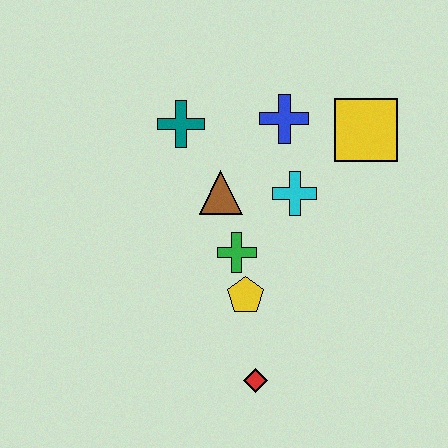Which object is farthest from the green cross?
The yellow square is farthest from the green cross.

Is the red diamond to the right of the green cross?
Yes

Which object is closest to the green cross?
The yellow pentagon is closest to the green cross.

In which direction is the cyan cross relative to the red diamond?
The cyan cross is above the red diamond.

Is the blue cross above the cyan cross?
Yes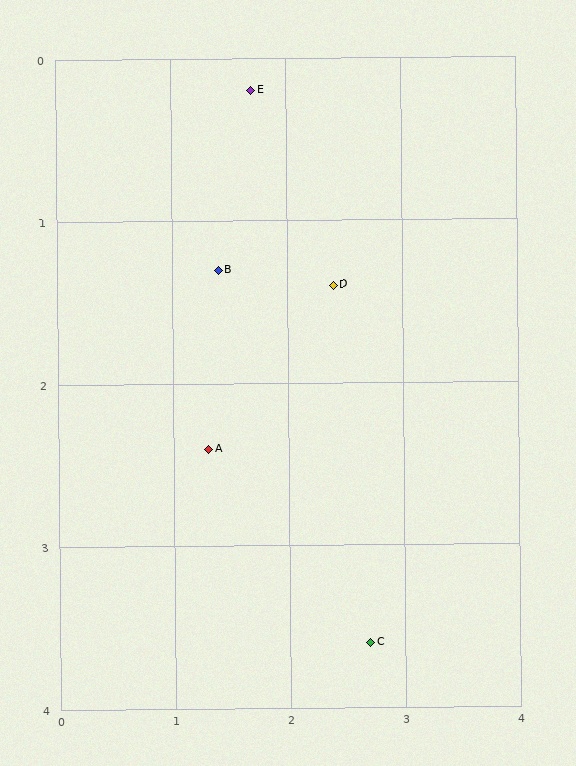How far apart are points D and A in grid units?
Points D and A are about 1.5 grid units apart.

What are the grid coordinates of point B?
Point B is at approximately (1.4, 1.3).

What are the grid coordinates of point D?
Point D is at approximately (2.4, 1.4).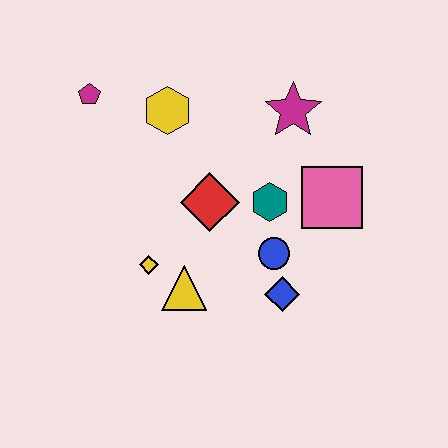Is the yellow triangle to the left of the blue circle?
Yes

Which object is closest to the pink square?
The teal hexagon is closest to the pink square.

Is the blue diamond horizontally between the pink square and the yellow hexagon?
Yes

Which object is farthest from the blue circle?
The magenta pentagon is farthest from the blue circle.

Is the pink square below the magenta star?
Yes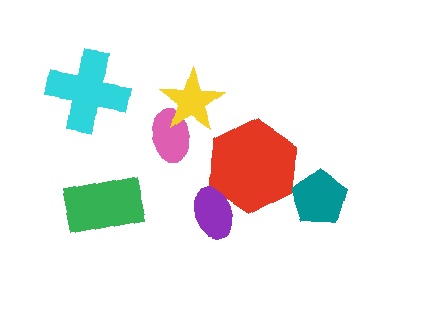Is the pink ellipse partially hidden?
Yes, it is partially covered by another shape.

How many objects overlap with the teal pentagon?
0 objects overlap with the teal pentagon.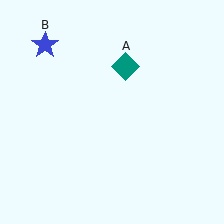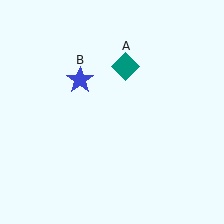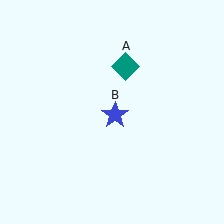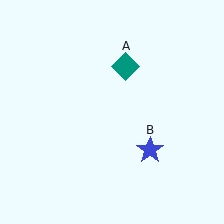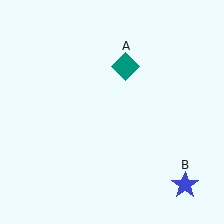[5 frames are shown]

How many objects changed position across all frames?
1 object changed position: blue star (object B).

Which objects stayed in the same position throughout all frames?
Teal diamond (object A) remained stationary.